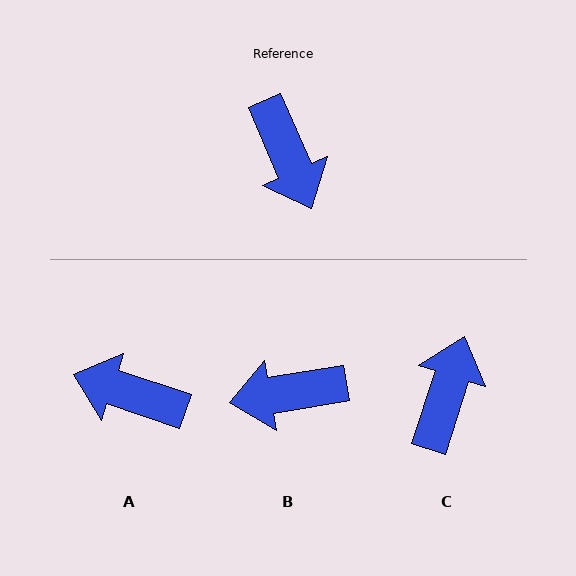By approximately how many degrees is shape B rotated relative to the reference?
Approximately 104 degrees clockwise.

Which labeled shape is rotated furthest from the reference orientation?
C, about 139 degrees away.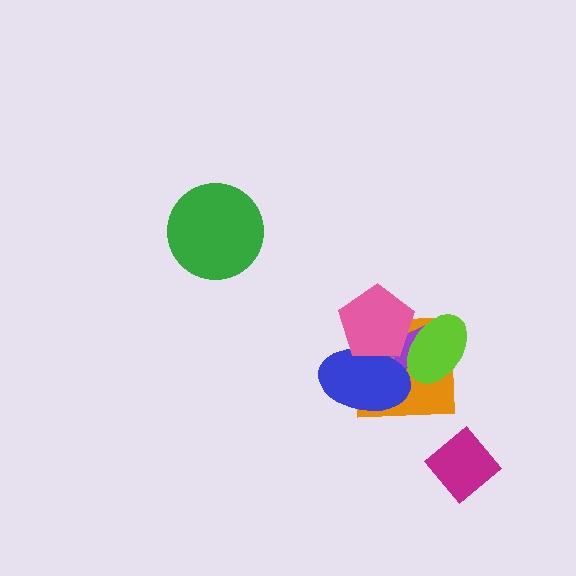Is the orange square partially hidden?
Yes, it is partially covered by another shape.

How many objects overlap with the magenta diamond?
0 objects overlap with the magenta diamond.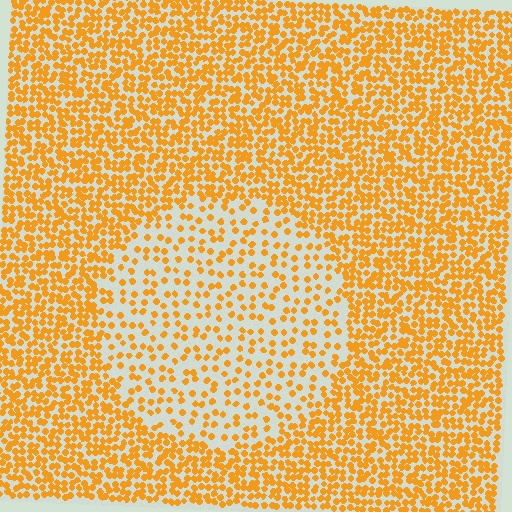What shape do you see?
I see a circle.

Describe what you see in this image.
The image contains small orange elements arranged at two different densities. A circle-shaped region is visible where the elements are less densely packed than the surrounding area.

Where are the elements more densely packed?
The elements are more densely packed outside the circle boundary.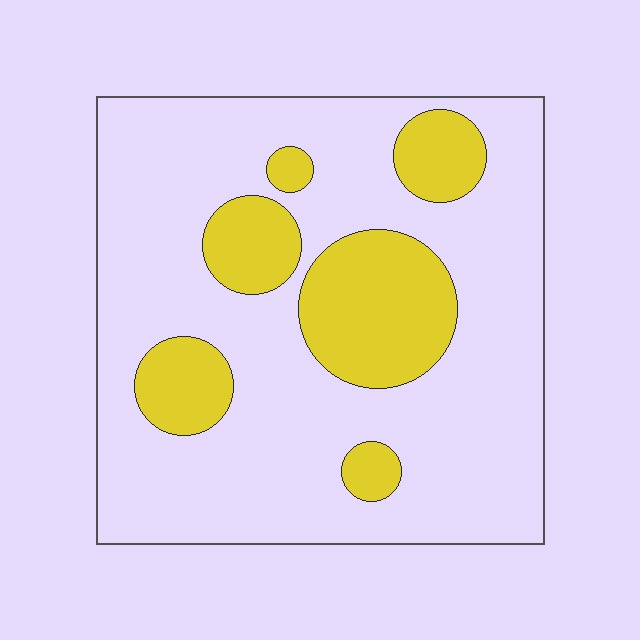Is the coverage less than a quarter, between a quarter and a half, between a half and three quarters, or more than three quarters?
Less than a quarter.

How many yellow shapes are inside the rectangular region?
6.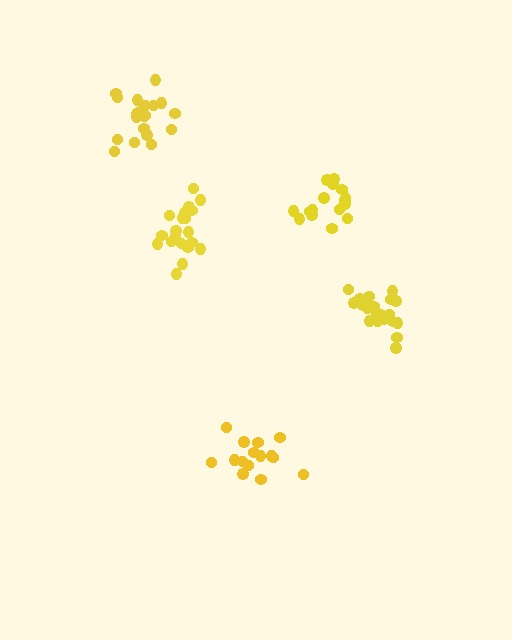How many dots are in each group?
Group 1: 21 dots, Group 2: 15 dots, Group 3: 20 dots, Group 4: 16 dots, Group 5: 20 dots (92 total).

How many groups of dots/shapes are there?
There are 5 groups.